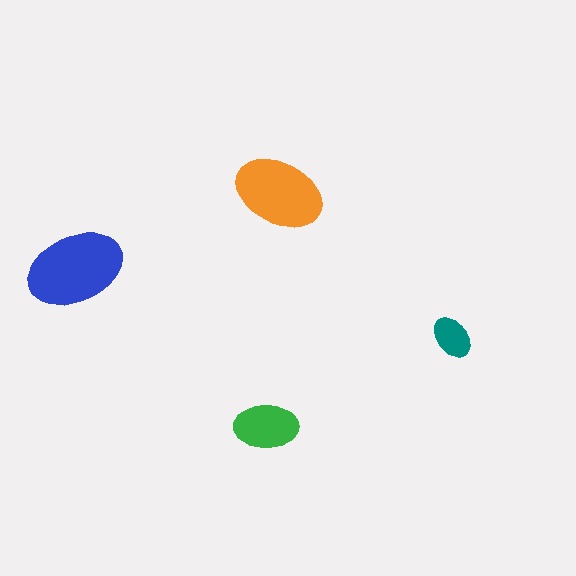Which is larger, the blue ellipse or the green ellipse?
The blue one.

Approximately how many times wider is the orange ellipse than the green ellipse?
About 1.5 times wider.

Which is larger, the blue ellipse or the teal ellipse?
The blue one.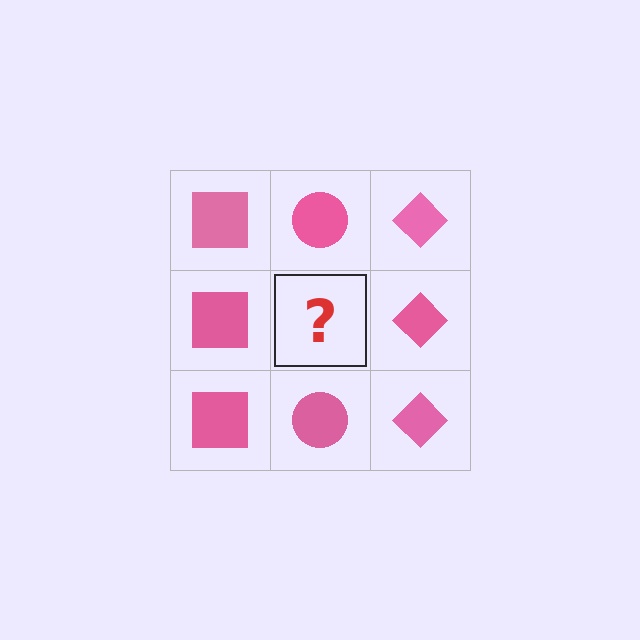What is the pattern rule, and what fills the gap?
The rule is that each column has a consistent shape. The gap should be filled with a pink circle.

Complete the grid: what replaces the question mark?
The question mark should be replaced with a pink circle.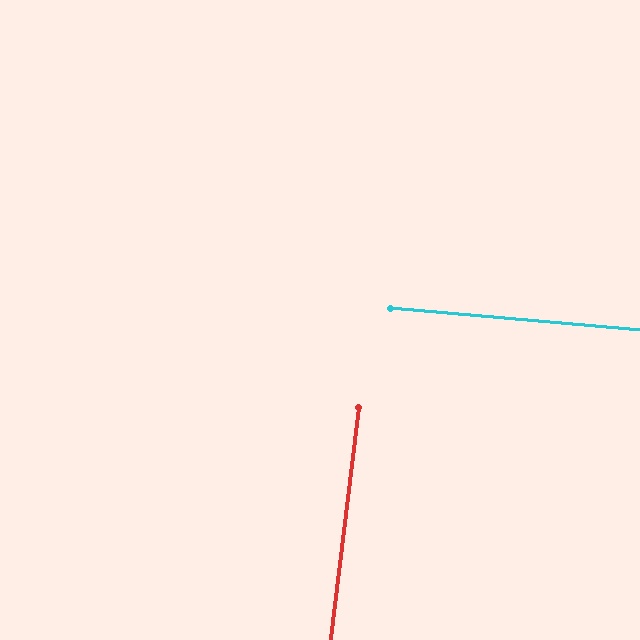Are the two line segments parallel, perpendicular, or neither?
Perpendicular — they meet at approximately 88°.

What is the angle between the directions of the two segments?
Approximately 88 degrees.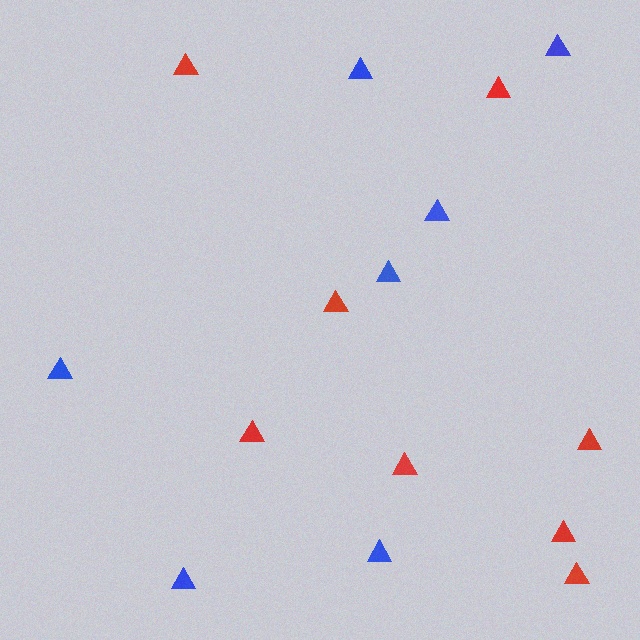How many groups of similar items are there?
There are 2 groups: one group of blue triangles (7) and one group of red triangles (8).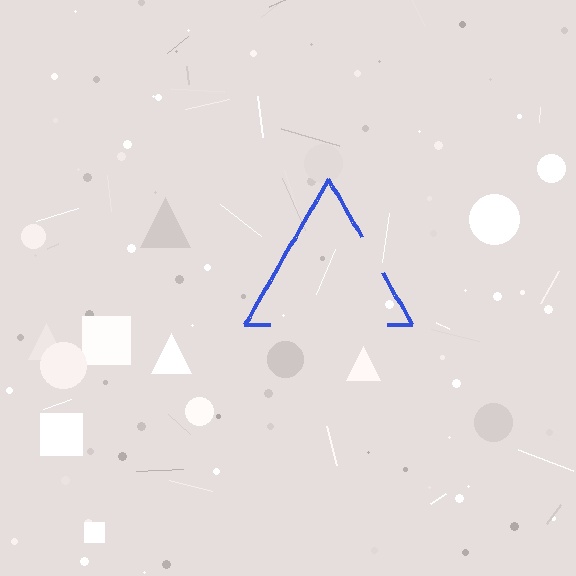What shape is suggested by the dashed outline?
The dashed outline suggests a triangle.